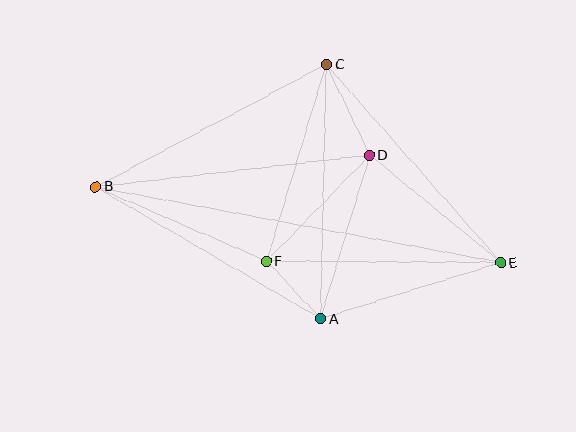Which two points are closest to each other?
Points A and F are closest to each other.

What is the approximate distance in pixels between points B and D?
The distance between B and D is approximately 275 pixels.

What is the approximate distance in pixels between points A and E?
The distance between A and E is approximately 188 pixels.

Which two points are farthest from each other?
Points B and E are farthest from each other.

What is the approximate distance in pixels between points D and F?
The distance between D and F is approximately 148 pixels.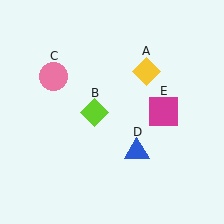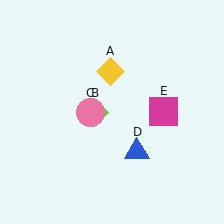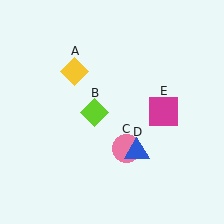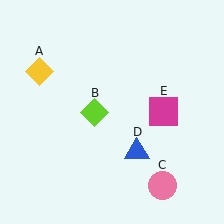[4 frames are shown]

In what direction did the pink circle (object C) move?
The pink circle (object C) moved down and to the right.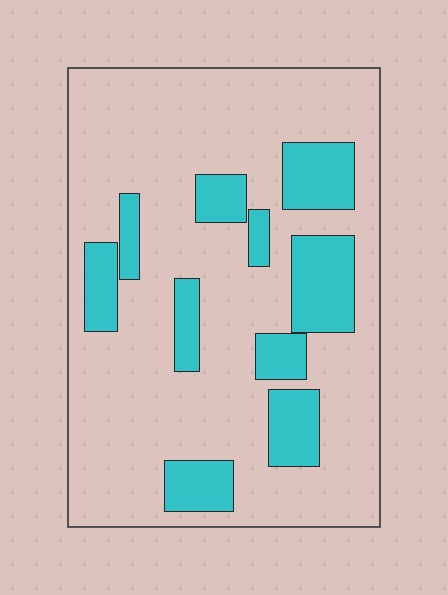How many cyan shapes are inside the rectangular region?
10.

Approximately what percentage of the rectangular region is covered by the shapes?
Approximately 20%.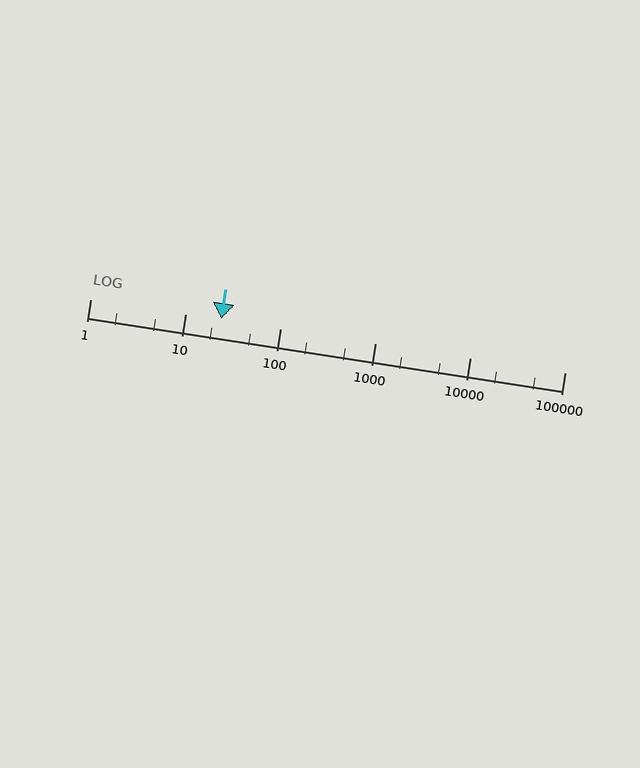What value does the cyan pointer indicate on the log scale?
The pointer indicates approximately 24.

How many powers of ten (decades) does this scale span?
The scale spans 5 decades, from 1 to 100000.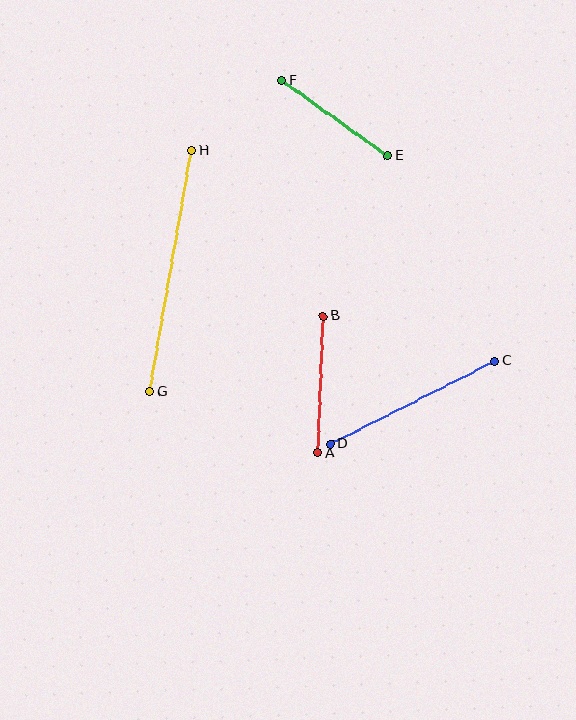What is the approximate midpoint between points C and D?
The midpoint is at approximately (413, 402) pixels.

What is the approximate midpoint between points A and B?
The midpoint is at approximately (321, 384) pixels.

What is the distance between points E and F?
The distance is approximately 130 pixels.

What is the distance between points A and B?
The distance is approximately 137 pixels.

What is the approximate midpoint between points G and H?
The midpoint is at approximately (171, 271) pixels.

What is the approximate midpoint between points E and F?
The midpoint is at approximately (335, 118) pixels.